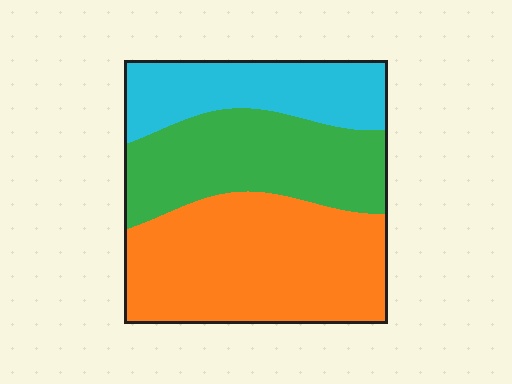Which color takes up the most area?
Orange, at roughly 45%.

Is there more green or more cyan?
Green.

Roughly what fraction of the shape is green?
Green covers about 30% of the shape.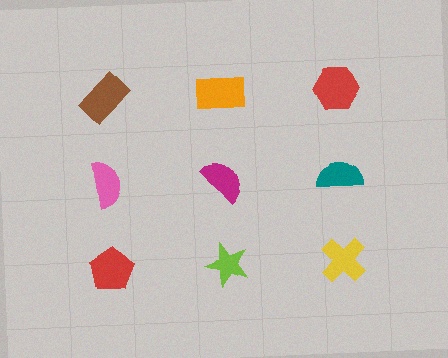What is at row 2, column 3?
A teal semicircle.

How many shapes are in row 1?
3 shapes.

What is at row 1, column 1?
A brown rectangle.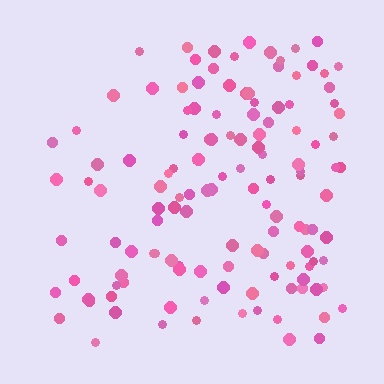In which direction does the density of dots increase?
From left to right, with the right side densest.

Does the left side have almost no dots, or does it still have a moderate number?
Still a moderate number, just noticeably fewer than the right.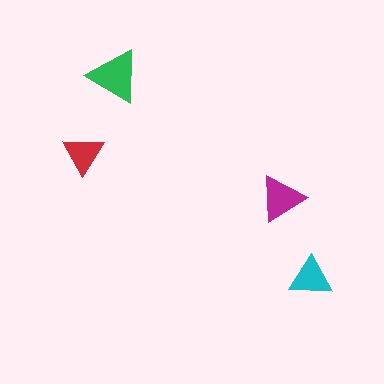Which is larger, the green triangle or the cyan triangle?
The green one.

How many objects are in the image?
There are 4 objects in the image.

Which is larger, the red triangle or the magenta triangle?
The magenta one.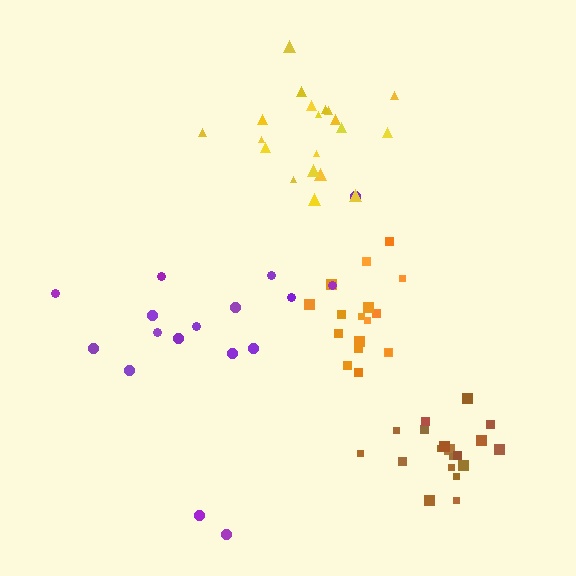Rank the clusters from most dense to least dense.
orange, brown, yellow, purple.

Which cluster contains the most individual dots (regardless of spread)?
Yellow (20).